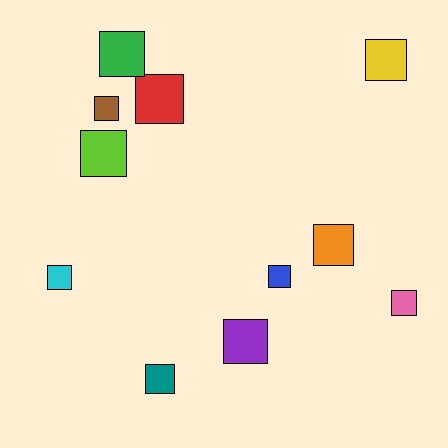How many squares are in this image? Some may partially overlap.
There are 11 squares.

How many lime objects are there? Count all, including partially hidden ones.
There is 1 lime object.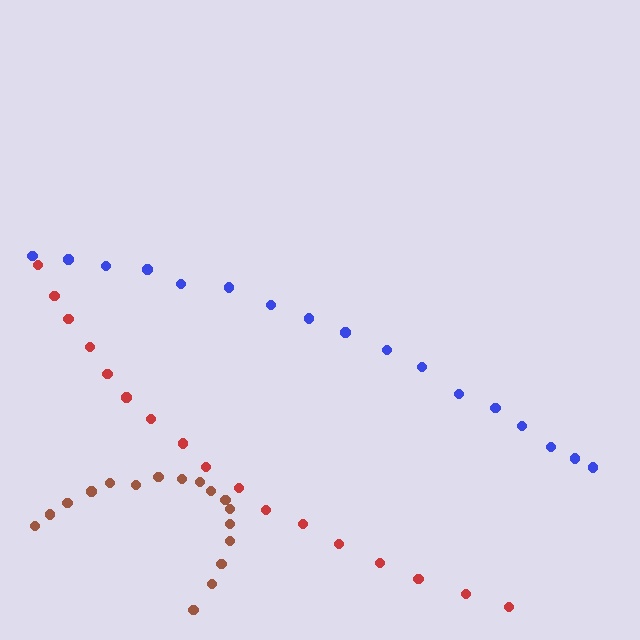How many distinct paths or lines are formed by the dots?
There are 3 distinct paths.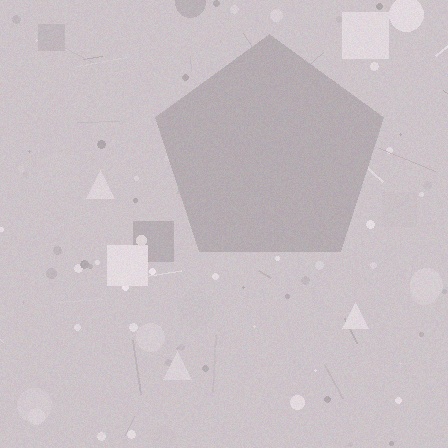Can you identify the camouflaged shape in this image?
The camouflaged shape is a pentagon.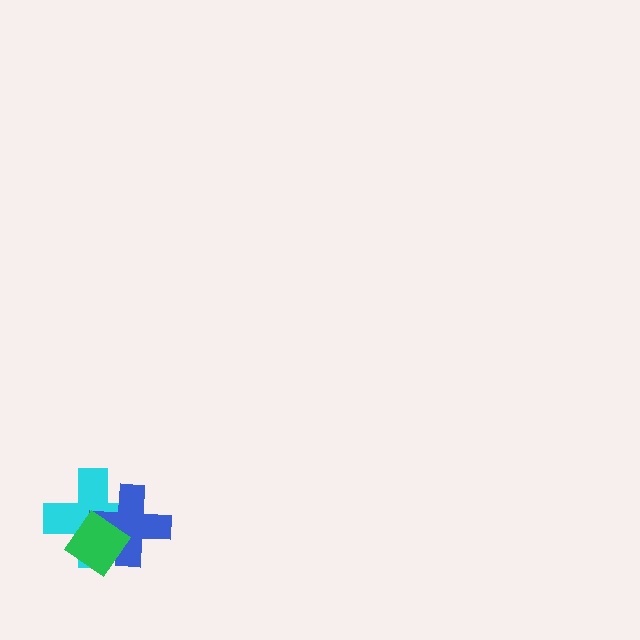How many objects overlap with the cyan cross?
2 objects overlap with the cyan cross.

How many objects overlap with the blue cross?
2 objects overlap with the blue cross.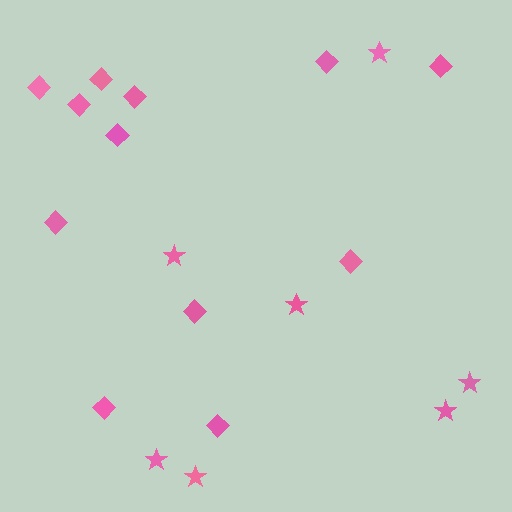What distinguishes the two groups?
There are 2 groups: one group of stars (7) and one group of diamonds (12).